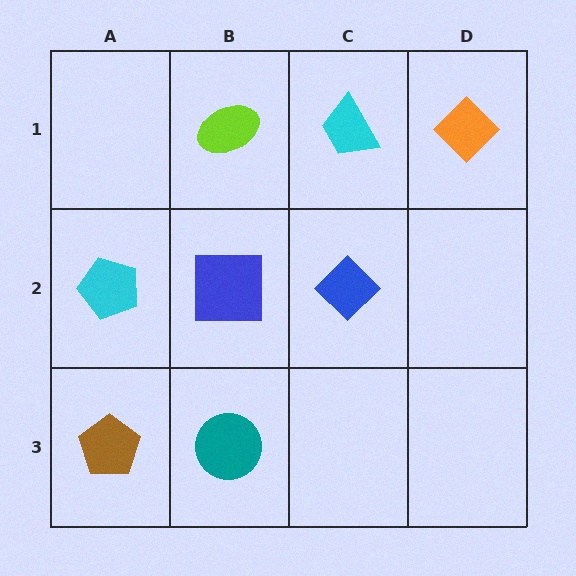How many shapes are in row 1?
3 shapes.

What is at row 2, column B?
A blue square.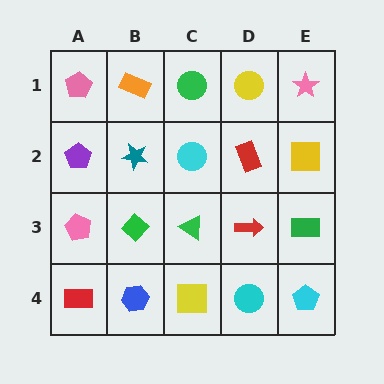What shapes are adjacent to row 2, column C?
A green circle (row 1, column C), a green triangle (row 3, column C), a teal star (row 2, column B), a red rectangle (row 2, column D).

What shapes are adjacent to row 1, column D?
A red rectangle (row 2, column D), a green circle (row 1, column C), a pink star (row 1, column E).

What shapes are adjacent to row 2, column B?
An orange rectangle (row 1, column B), a green diamond (row 3, column B), a purple pentagon (row 2, column A), a cyan circle (row 2, column C).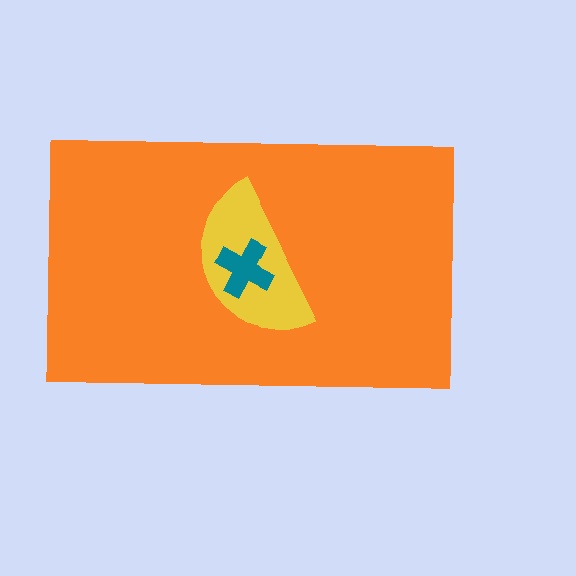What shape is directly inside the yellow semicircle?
The teal cross.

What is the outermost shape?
The orange rectangle.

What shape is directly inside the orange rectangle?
The yellow semicircle.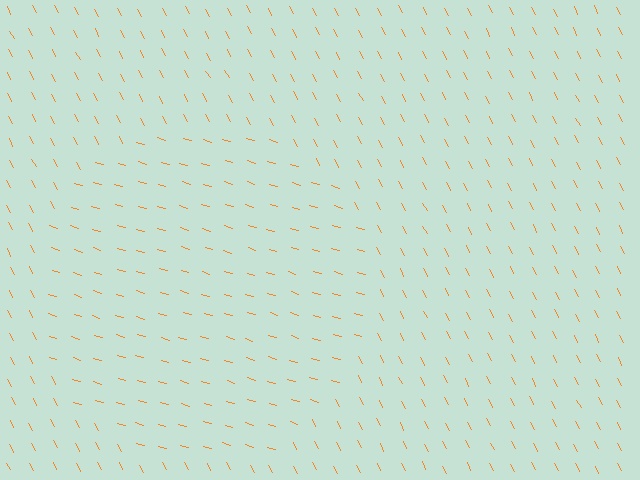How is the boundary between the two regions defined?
The boundary is defined purely by a change in line orientation (approximately 45 degrees difference). All lines are the same color and thickness.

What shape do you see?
I see a circle.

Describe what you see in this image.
The image is filled with small orange line segments. A circle region in the image has lines oriented differently from the surrounding lines, creating a visible texture boundary.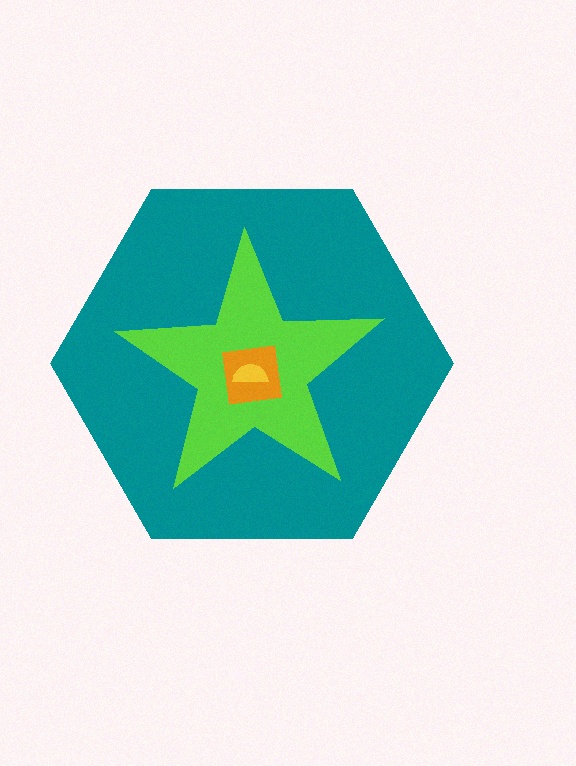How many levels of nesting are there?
4.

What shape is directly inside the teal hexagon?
The lime star.